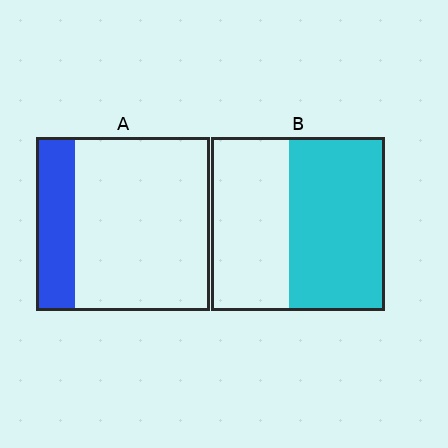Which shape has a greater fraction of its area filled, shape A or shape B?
Shape B.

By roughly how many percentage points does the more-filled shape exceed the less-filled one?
By roughly 35 percentage points (B over A).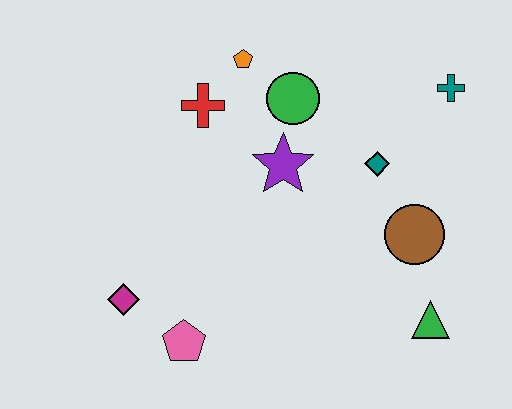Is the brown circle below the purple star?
Yes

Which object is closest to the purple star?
The green circle is closest to the purple star.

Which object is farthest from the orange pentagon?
The green triangle is farthest from the orange pentagon.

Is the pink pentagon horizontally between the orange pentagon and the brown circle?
No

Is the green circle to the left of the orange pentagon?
No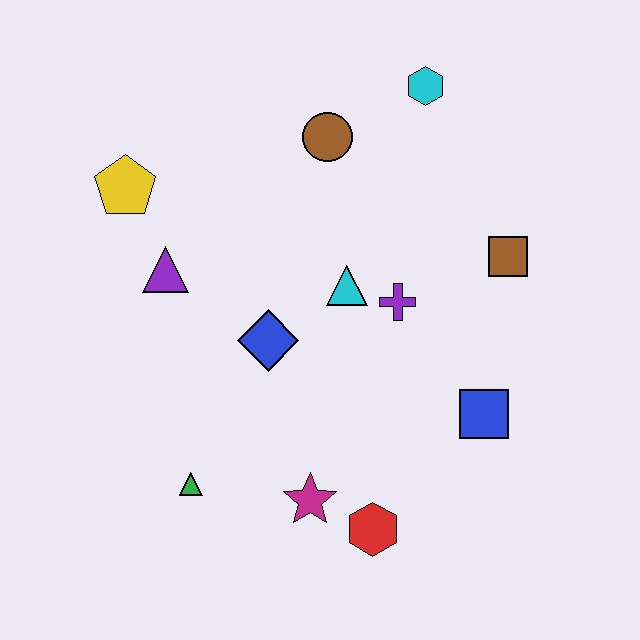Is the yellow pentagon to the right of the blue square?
No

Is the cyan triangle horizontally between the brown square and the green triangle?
Yes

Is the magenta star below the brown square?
Yes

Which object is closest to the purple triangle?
The yellow pentagon is closest to the purple triangle.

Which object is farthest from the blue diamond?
The cyan hexagon is farthest from the blue diamond.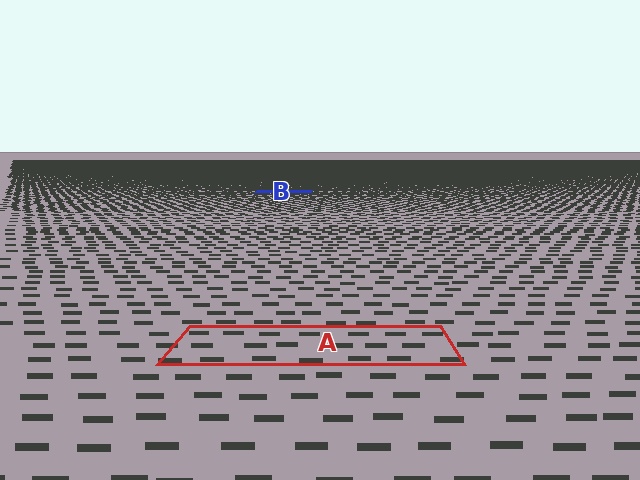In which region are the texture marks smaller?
The texture marks are smaller in region B, because it is farther away.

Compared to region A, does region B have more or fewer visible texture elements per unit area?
Region B has more texture elements per unit area — they are packed more densely because it is farther away.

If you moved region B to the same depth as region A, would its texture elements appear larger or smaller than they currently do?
They would appear larger. At a closer depth, the same texture elements are projected at a bigger on-screen size.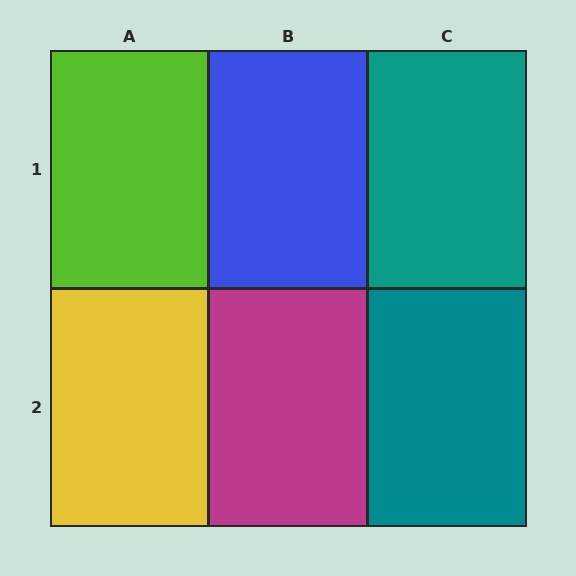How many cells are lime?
1 cell is lime.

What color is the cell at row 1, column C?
Teal.